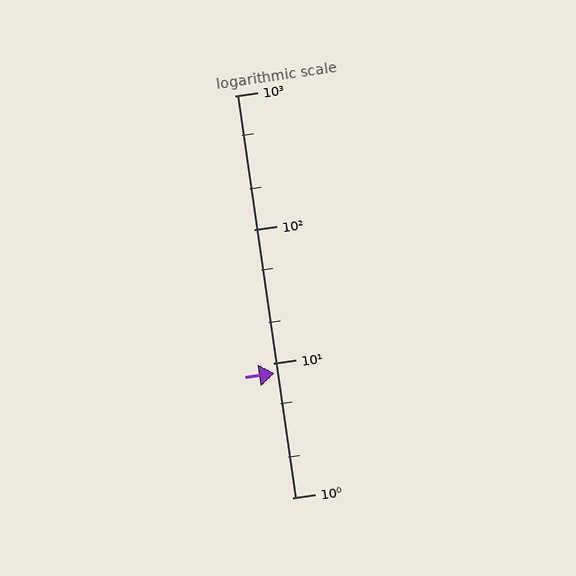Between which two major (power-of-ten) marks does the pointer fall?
The pointer is between 1 and 10.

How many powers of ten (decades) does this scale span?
The scale spans 3 decades, from 1 to 1000.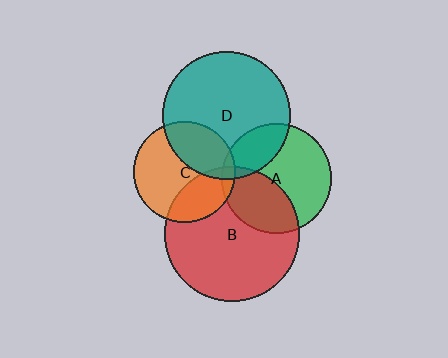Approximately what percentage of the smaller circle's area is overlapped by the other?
Approximately 35%.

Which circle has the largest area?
Circle B (red).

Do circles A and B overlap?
Yes.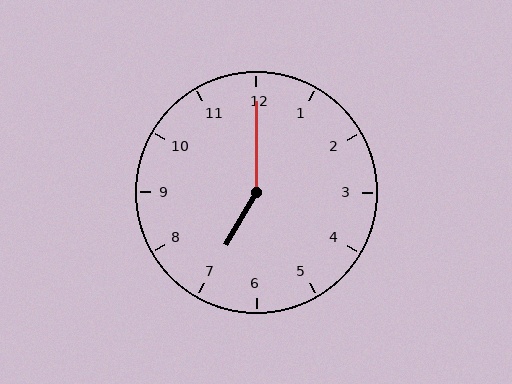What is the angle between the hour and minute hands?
Approximately 150 degrees.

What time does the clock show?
7:00.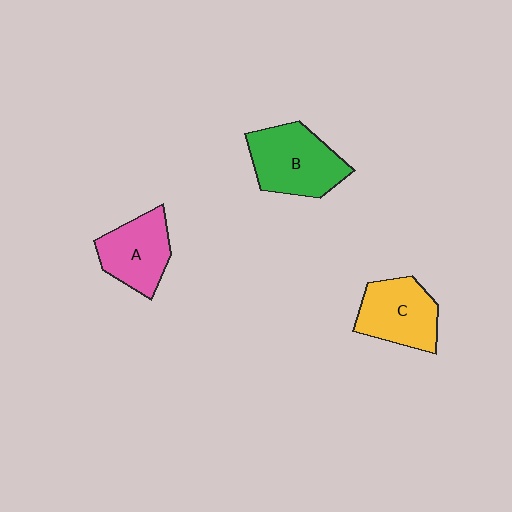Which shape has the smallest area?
Shape A (pink).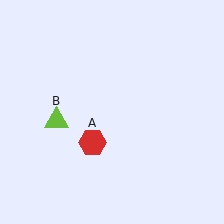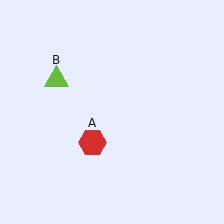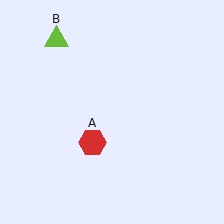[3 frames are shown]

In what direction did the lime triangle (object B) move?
The lime triangle (object B) moved up.